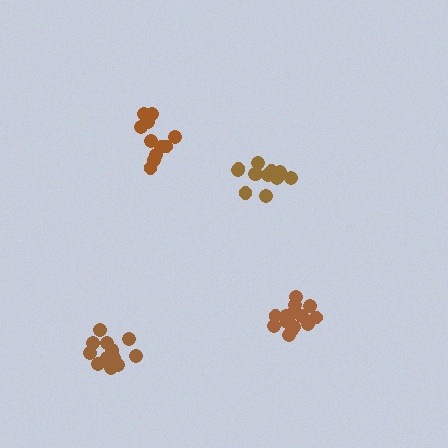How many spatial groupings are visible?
There are 4 spatial groupings.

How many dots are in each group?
Group 1: 14 dots, Group 2: 14 dots, Group 3: 13 dots, Group 4: 12 dots (53 total).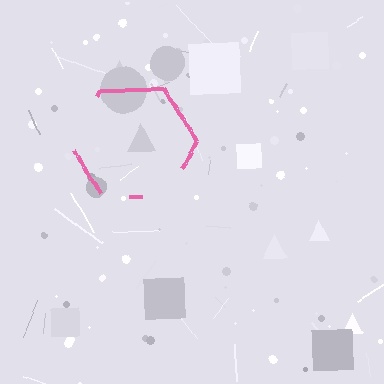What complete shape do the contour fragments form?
The contour fragments form a hexagon.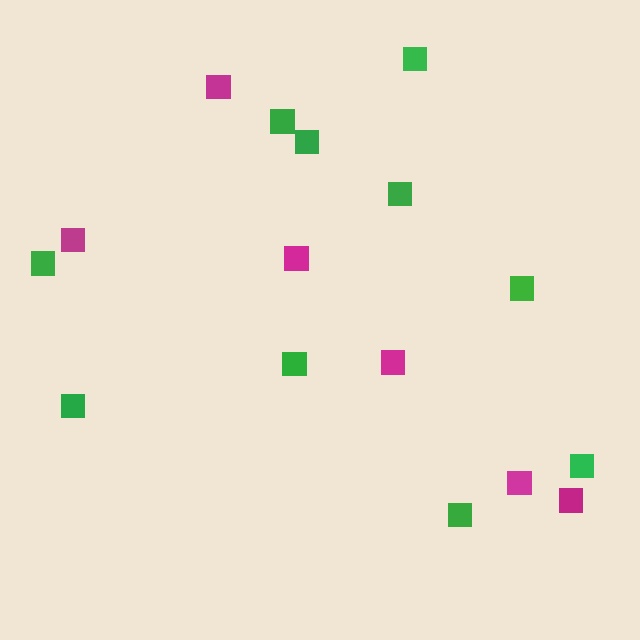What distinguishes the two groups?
There are 2 groups: one group of magenta squares (6) and one group of green squares (10).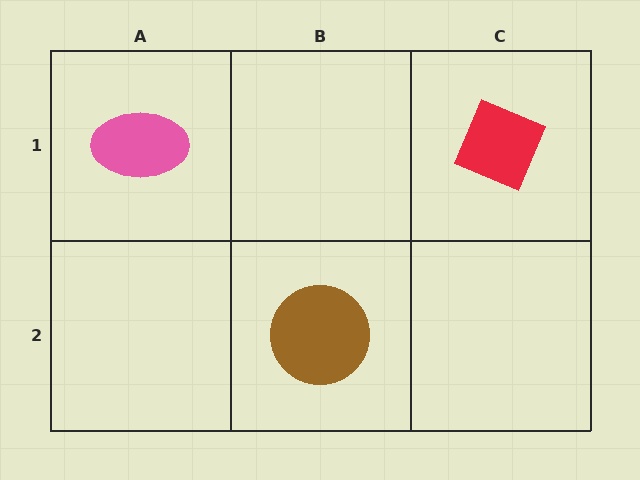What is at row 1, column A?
A pink ellipse.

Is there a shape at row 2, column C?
No, that cell is empty.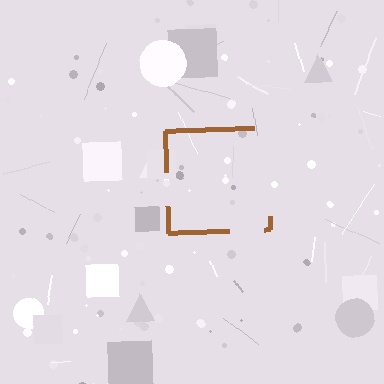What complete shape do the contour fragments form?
The contour fragments form a square.